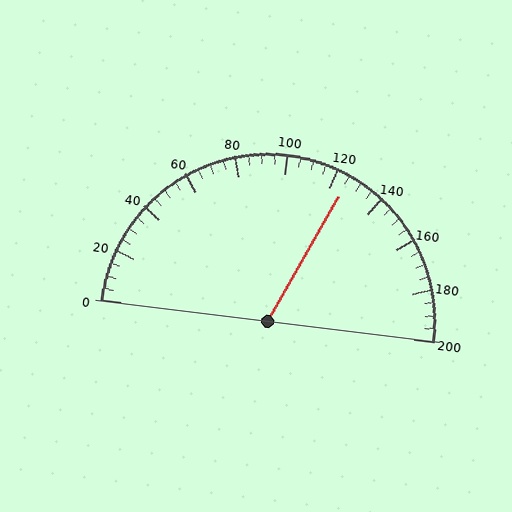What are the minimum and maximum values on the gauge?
The gauge ranges from 0 to 200.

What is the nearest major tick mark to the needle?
The nearest major tick mark is 120.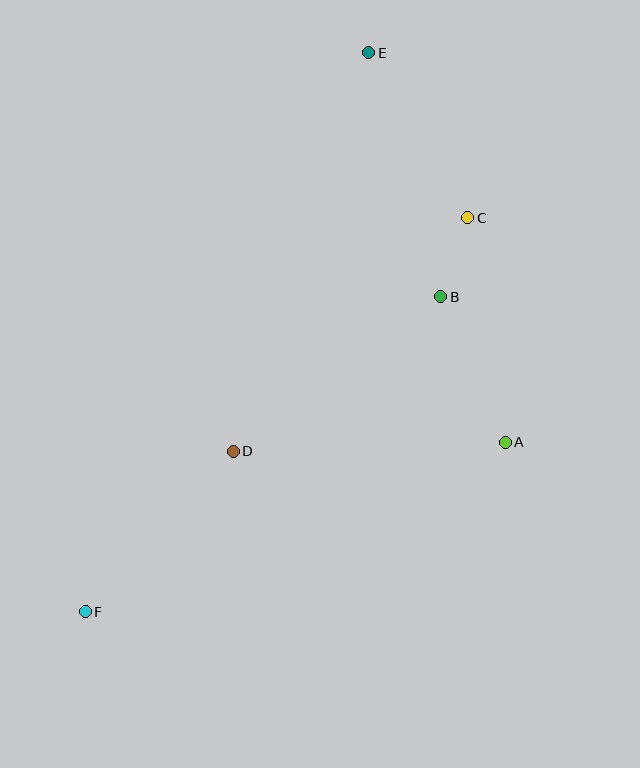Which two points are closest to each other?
Points B and C are closest to each other.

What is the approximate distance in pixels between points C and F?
The distance between C and F is approximately 549 pixels.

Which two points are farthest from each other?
Points E and F are farthest from each other.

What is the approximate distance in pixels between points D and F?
The distance between D and F is approximately 218 pixels.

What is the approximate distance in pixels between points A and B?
The distance between A and B is approximately 159 pixels.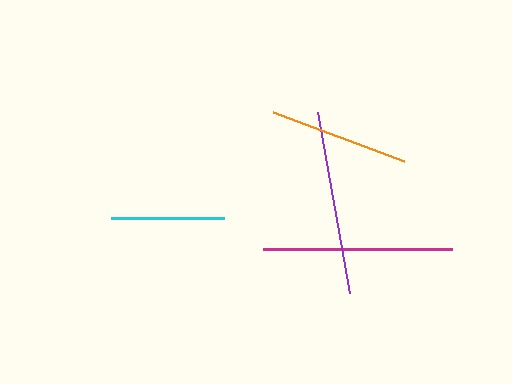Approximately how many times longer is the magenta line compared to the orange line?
The magenta line is approximately 1.3 times the length of the orange line.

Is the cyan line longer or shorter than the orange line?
The orange line is longer than the cyan line.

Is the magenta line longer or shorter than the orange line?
The magenta line is longer than the orange line.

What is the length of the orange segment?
The orange segment is approximately 140 pixels long.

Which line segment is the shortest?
The cyan line is the shortest at approximately 113 pixels.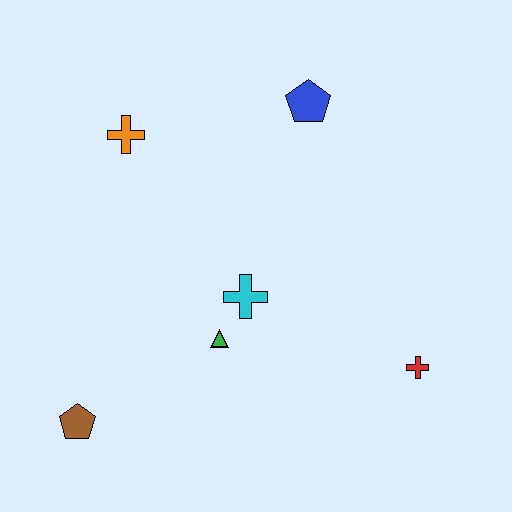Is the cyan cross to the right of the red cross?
No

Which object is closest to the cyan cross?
The green triangle is closest to the cyan cross.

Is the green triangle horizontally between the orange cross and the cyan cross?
Yes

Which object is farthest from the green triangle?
The blue pentagon is farthest from the green triangle.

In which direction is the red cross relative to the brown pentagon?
The red cross is to the right of the brown pentagon.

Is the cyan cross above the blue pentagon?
No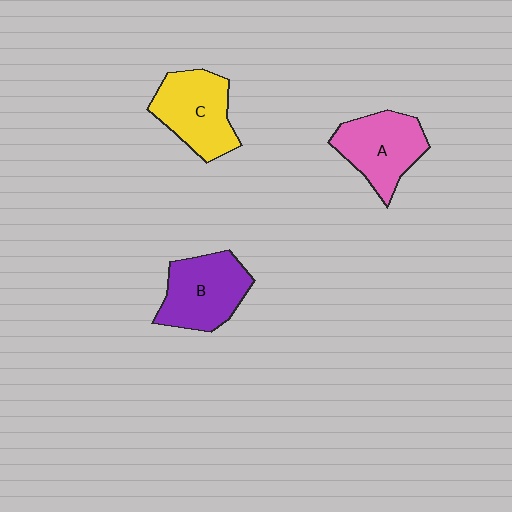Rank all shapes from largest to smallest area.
From largest to smallest: B (purple), C (yellow), A (pink).